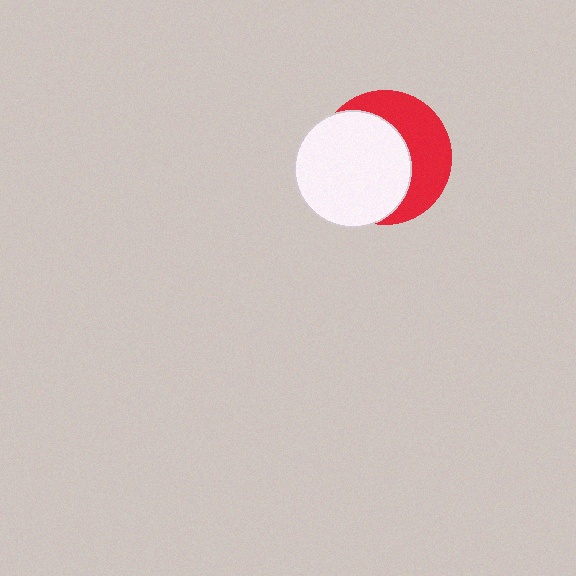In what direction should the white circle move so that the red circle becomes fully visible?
The white circle should move left. That is the shortest direction to clear the overlap and leave the red circle fully visible.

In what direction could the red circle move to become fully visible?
The red circle could move right. That would shift it out from behind the white circle entirely.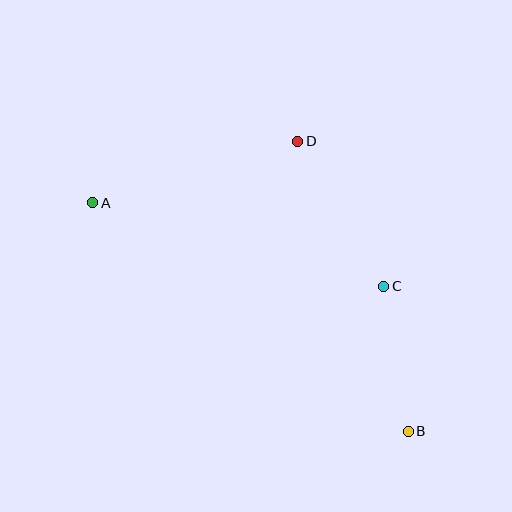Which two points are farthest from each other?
Points A and B are farthest from each other.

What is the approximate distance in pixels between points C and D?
The distance between C and D is approximately 169 pixels.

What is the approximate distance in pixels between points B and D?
The distance between B and D is approximately 310 pixels.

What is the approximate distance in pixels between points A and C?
The distance between A and C is approximately 303 pixels.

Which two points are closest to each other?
Points B and C are closest to each other.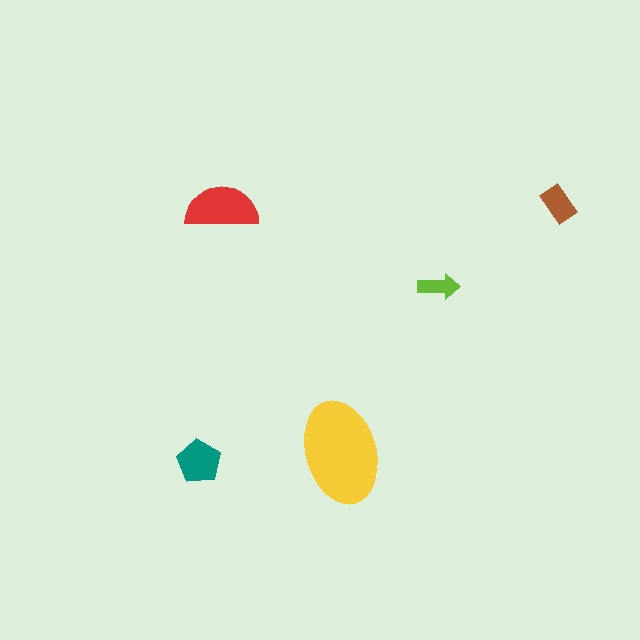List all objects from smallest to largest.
The lime arrow, the brown rectangle, the teal pentagon, the red semicircle, the yellow ellipse.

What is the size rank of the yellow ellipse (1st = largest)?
1st.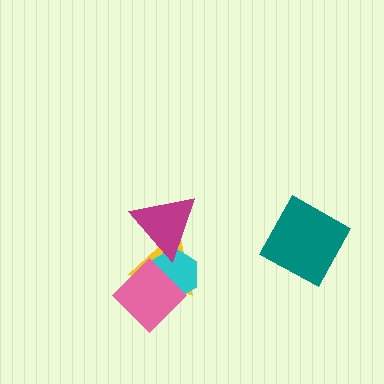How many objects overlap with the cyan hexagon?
3 objects overlap with the cyan hexagon.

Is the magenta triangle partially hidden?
No, no other shape covers it.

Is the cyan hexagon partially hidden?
Yes, it is partially covered by another shape.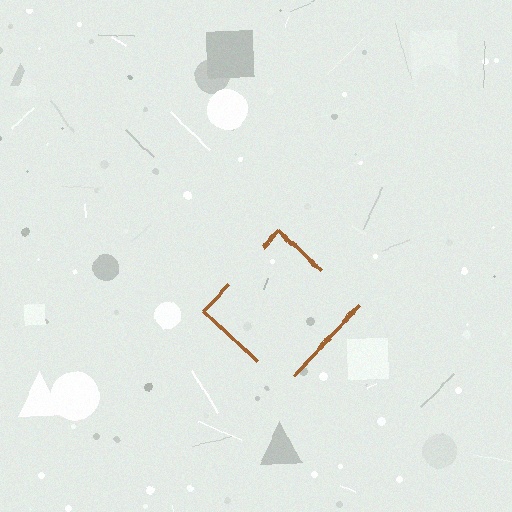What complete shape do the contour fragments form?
The contour fragments form a diamond.